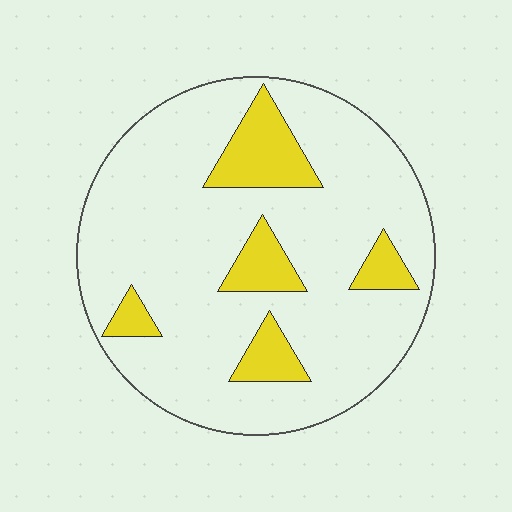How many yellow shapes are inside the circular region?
5.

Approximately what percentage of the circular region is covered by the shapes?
Approximately 15%.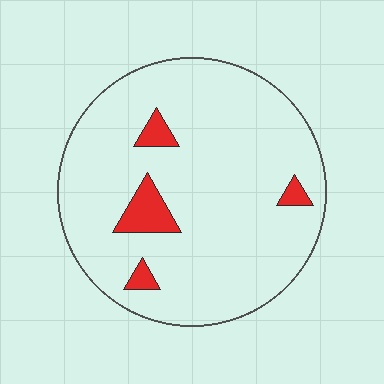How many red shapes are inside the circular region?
4.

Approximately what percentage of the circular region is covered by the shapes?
Approximately 10%.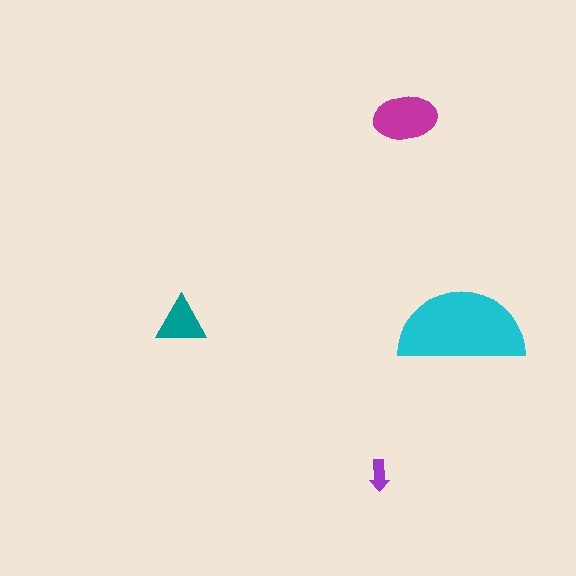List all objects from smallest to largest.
The purple arrow, the teal triangle, the magenta ellipse, the cyan semicircle.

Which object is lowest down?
The purple arrow is bottommost.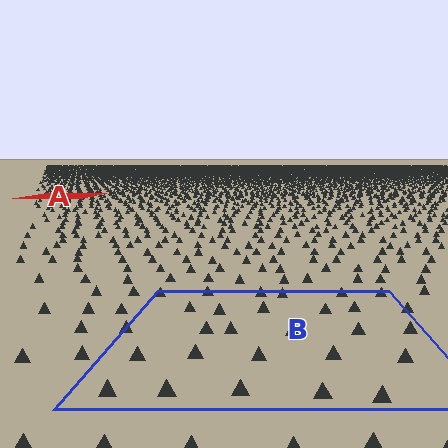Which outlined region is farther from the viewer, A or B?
Region A is farther from the viewer — the texture elements inside it appear smaller and more densely packed.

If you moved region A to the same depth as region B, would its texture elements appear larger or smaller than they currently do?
They would appear larger. At a closer depth, the same texture elements are projected at a bigger on-screen size.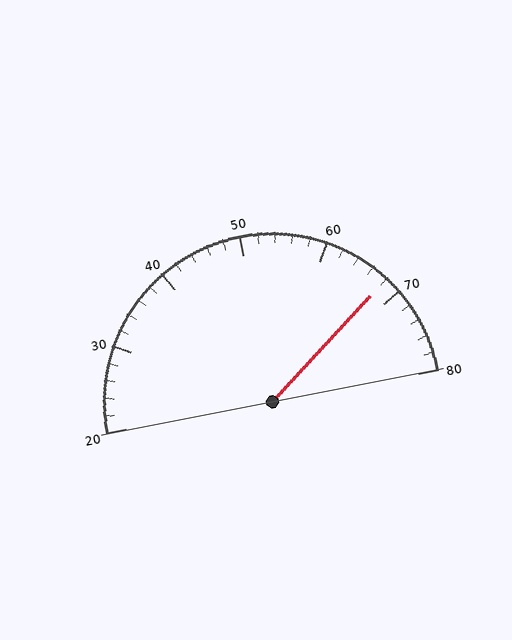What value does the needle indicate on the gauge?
The needle indicates approximately 68.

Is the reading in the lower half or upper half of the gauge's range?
The reading is in the upper half of the range (20 to 80).